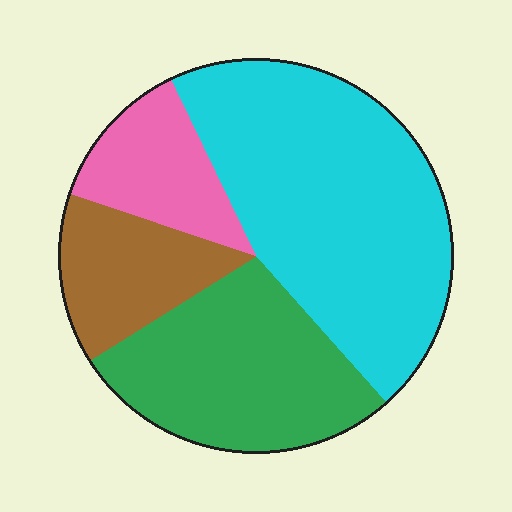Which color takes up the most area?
Cyan, at roughly 45%.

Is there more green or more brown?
Green.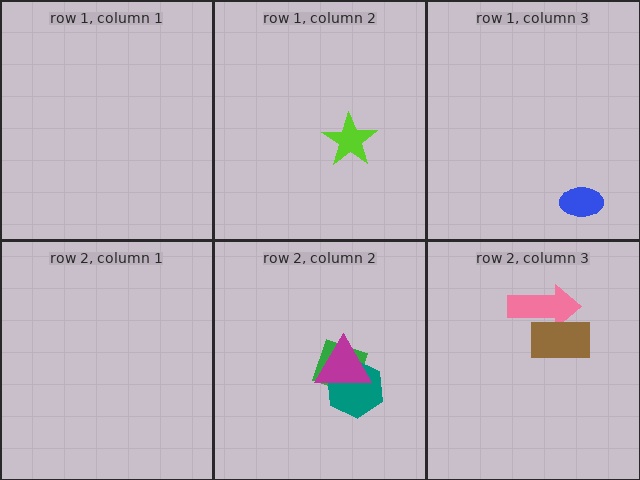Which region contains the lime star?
The row 1, column 2 region.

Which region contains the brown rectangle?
The row 2, column 3 region.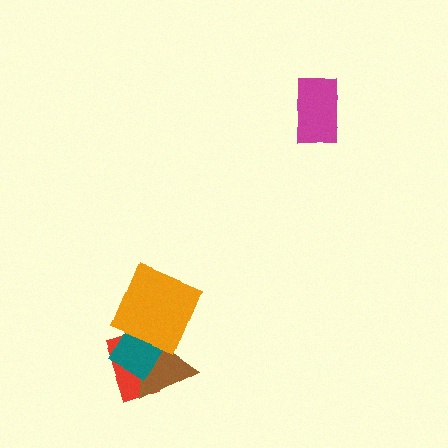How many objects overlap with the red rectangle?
3 objects overlap with the red rectangle.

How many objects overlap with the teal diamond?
3 objects overlap with the teal diamond.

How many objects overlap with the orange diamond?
3 objects overlap with the orange diamond.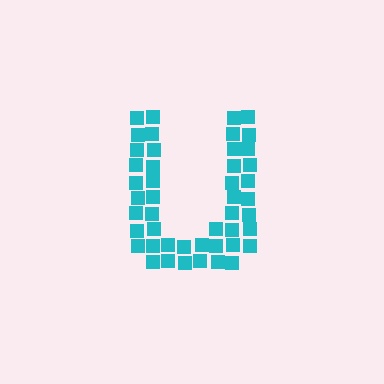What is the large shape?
The large shape is the letter U.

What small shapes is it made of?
It is made of small squares.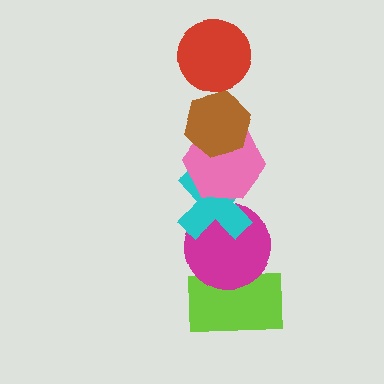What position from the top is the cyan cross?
The cyan cross is 4th from the top.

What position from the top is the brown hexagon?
The brown hexagon is 2nd from the top.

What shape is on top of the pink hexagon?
The brown hexagon is on top of the pink hexagon.